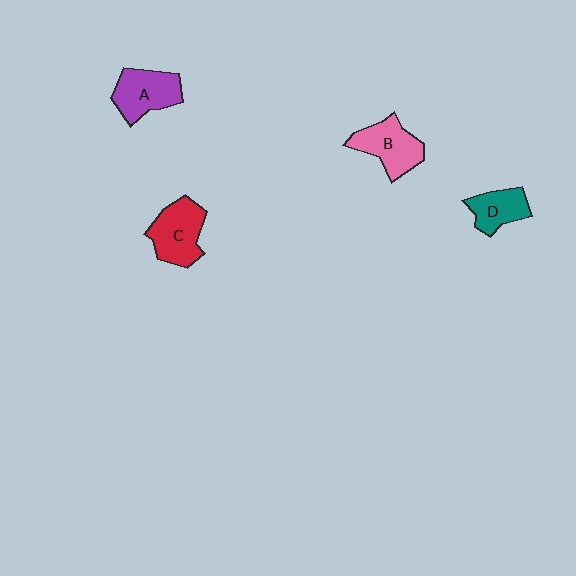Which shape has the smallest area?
Shape D (teal).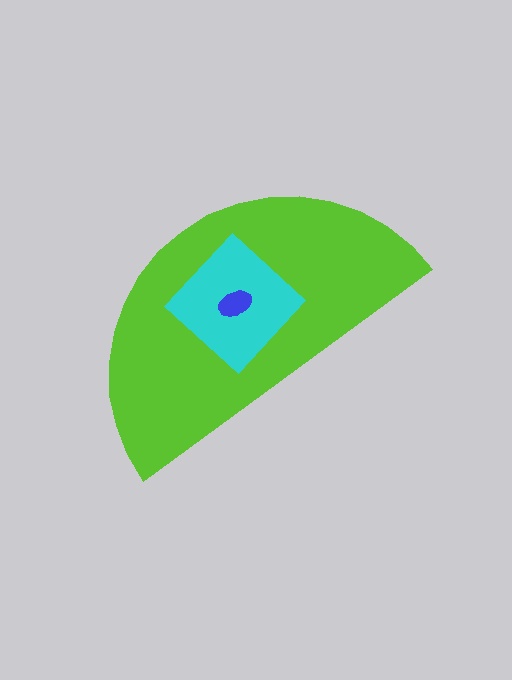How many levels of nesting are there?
3.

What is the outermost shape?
The lime semicircle.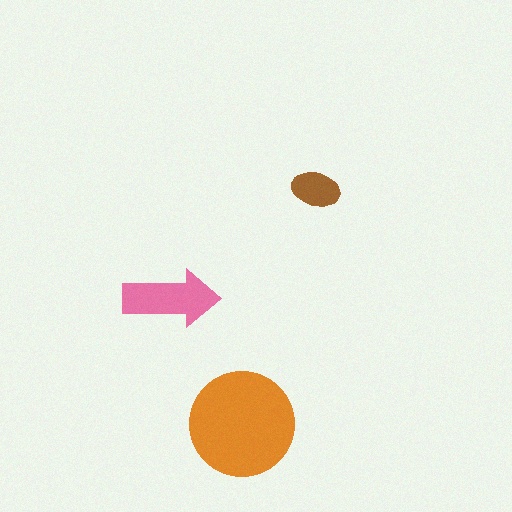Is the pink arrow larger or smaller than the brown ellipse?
Larger.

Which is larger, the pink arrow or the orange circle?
The orange circle.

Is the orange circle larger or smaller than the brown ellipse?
Larger.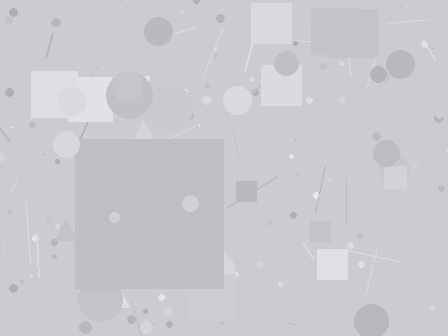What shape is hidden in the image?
A square is hidden in the image.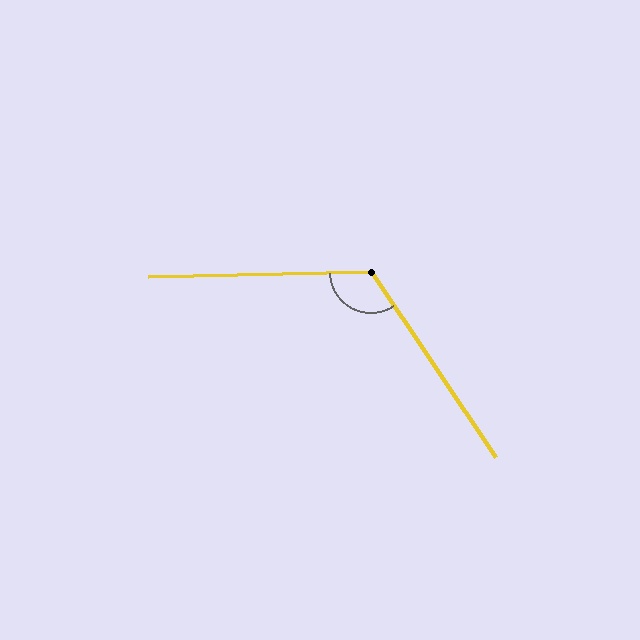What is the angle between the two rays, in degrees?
Approximately 122 degrees.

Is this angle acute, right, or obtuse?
It is obtuse.